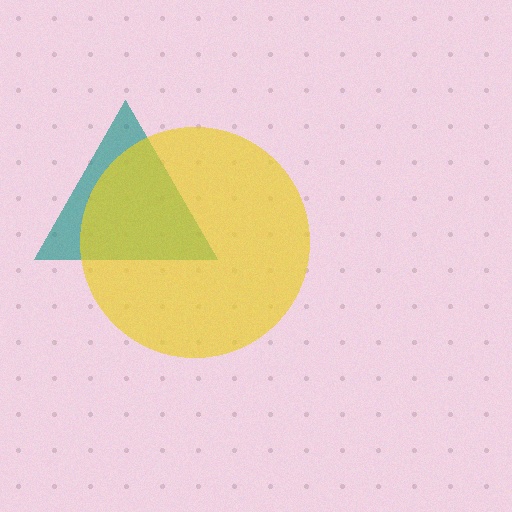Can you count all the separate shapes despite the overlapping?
Yes, there are 2 separate shapes.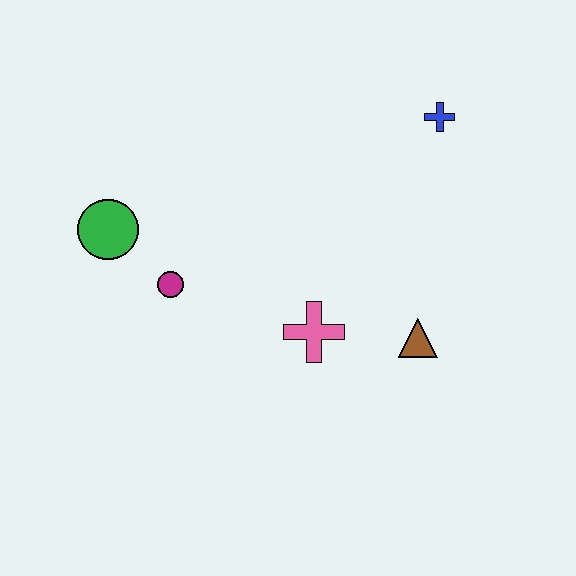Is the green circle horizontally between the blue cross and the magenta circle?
No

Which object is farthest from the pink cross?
The blue cross is farthest from the pink cross.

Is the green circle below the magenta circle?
No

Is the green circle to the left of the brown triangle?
Yes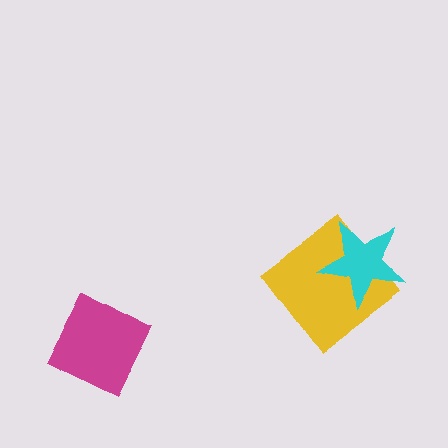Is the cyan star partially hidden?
No, no other shape covers it.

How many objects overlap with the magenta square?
0 objects overlap with the magenta square.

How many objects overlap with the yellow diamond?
1 object overlaps with the yellow diamond.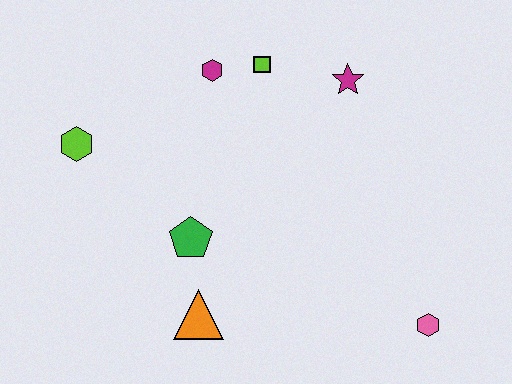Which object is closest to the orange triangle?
The green pentagon is closest to the orange triangle.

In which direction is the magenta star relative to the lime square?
The magenta star is to the right of the lime square.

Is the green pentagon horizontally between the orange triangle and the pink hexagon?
No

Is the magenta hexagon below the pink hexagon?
No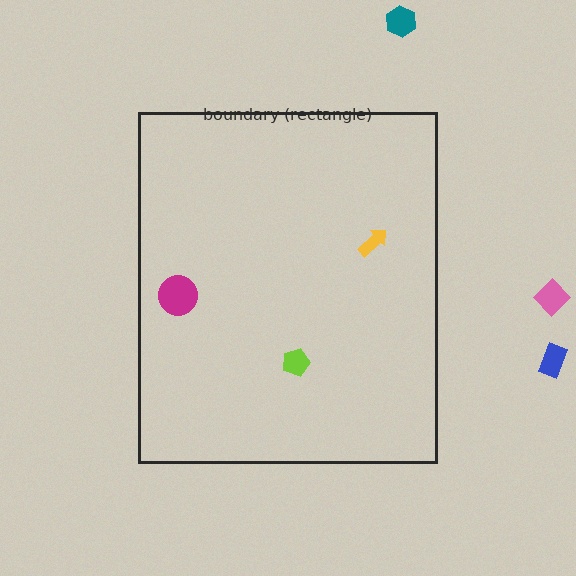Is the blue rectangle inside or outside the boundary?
Outside.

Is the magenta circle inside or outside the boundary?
Inside.